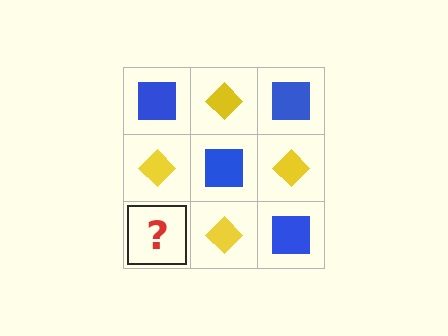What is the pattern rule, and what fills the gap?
The rule is that it alternates blue square and yellow diamond in a checkerboard pattern. The gap should be filled with a blue square.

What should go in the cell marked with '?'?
The missing cell should contain a blue square.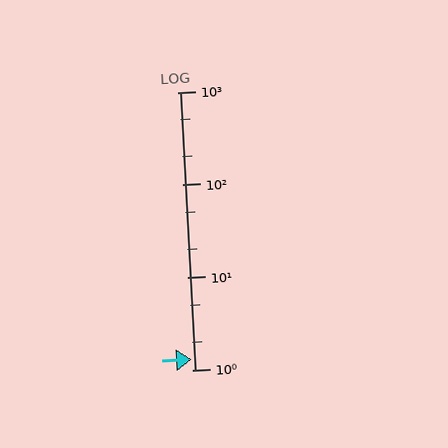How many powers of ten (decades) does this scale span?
The scale spans 3 decades, from 1 to 1000.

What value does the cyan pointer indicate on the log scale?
The pointer indicates approximately 1.3.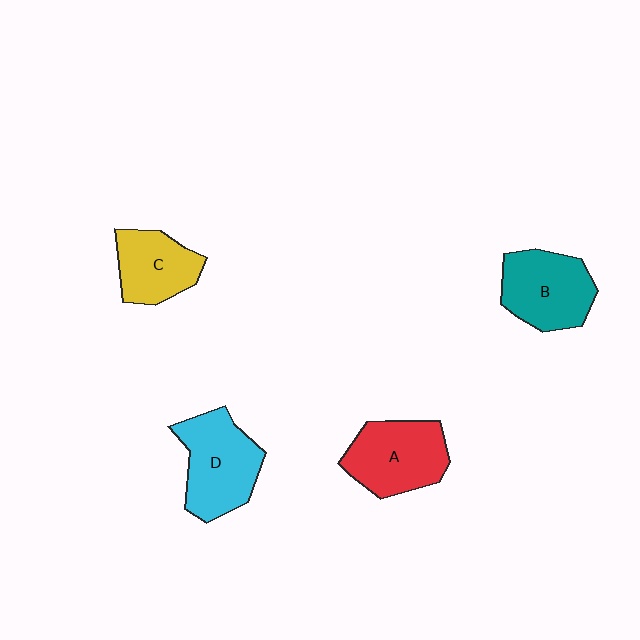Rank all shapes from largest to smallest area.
From largest to smallest: D (cyan), A (red), B (teal), C (yellow).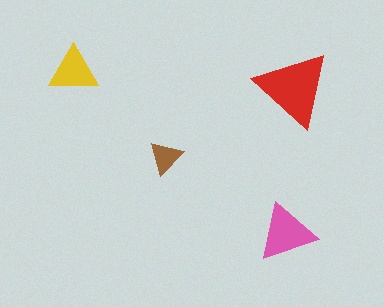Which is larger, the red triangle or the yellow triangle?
The red one.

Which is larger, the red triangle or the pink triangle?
The red one.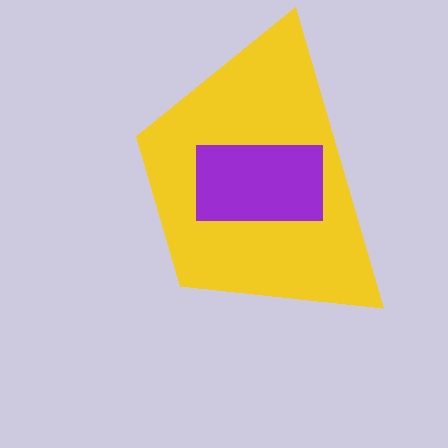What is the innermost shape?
The purple rectangle.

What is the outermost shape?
The yellow trapezoid.